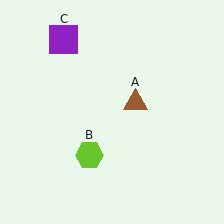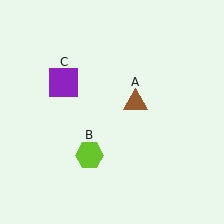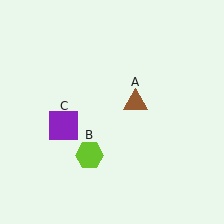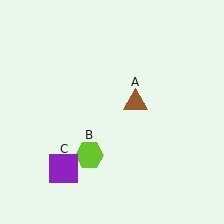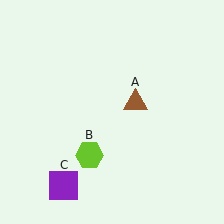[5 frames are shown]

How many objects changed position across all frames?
1 object changed position: purple square (object C).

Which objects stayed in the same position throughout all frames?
Brown triangle (object A) and lime hexagon (object B) remained stationary.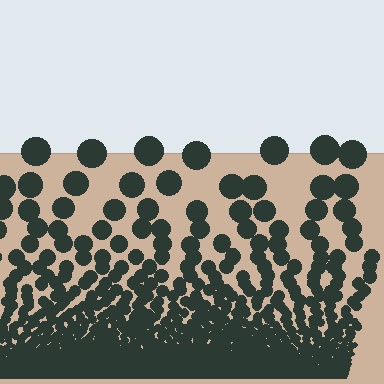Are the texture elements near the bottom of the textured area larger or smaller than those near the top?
Smaller. The gradient is inverted — elements near the bottom are smaller and denser.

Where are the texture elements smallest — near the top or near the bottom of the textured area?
Near the bottom.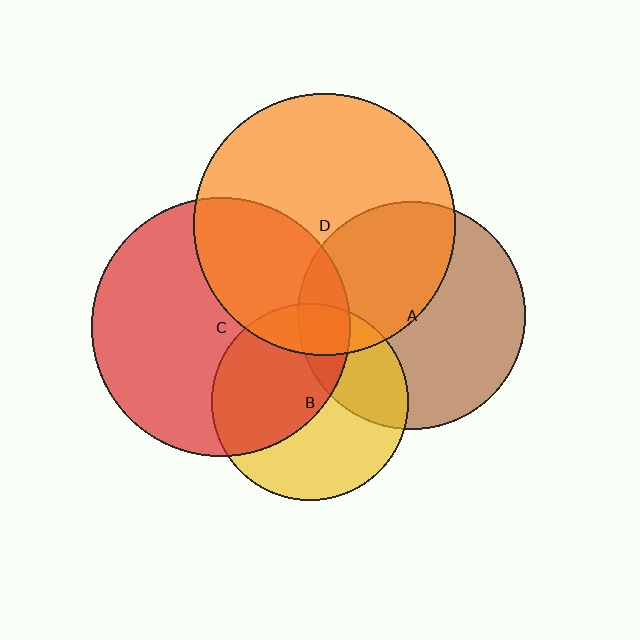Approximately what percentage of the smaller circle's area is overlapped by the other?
Approximately 35%.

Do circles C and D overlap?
Yes.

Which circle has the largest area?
Circle D (orange).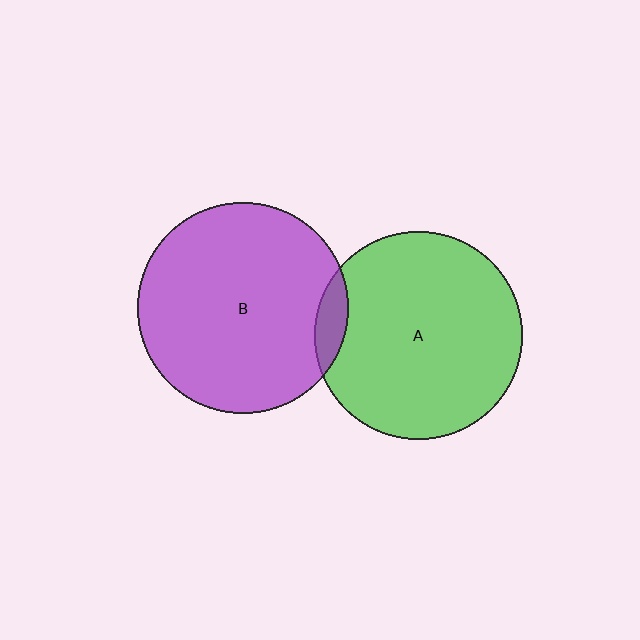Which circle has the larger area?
Circle B (purple).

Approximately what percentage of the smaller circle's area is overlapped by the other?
Approximately 5%.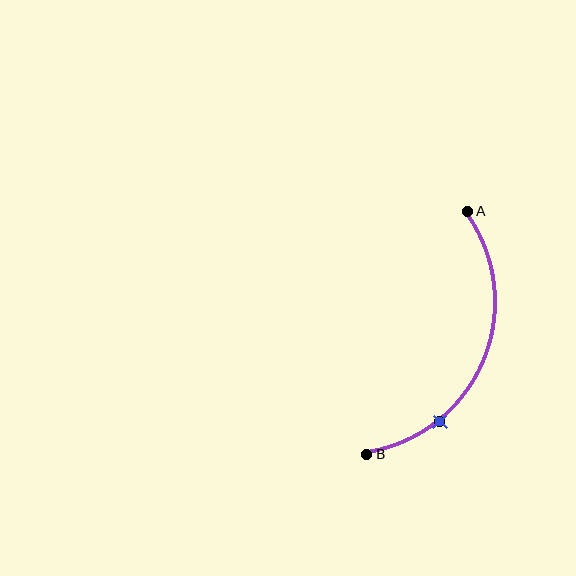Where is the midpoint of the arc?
The arc midpoint is the point on the curve farthest from the straight line joining A and B. It sits to the right of that line.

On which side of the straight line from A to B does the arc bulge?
The arc bulges to the right of the straight line connecting A and B.